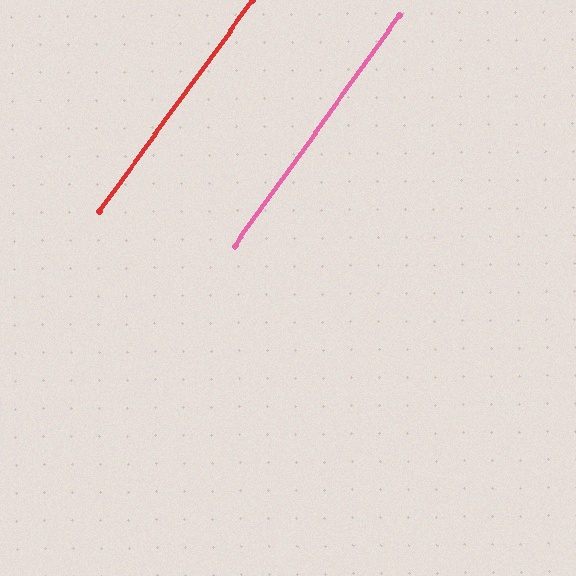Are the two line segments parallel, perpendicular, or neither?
Parallel — their directions differ by only 0.6°.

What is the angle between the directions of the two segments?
Approximately 1 degree.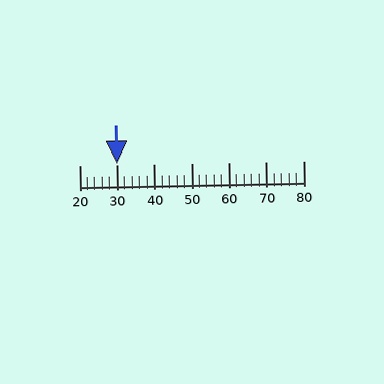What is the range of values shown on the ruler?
The ruler shows values from 20 to 80.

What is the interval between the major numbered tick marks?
The major tick marks are spaced 10 units apart.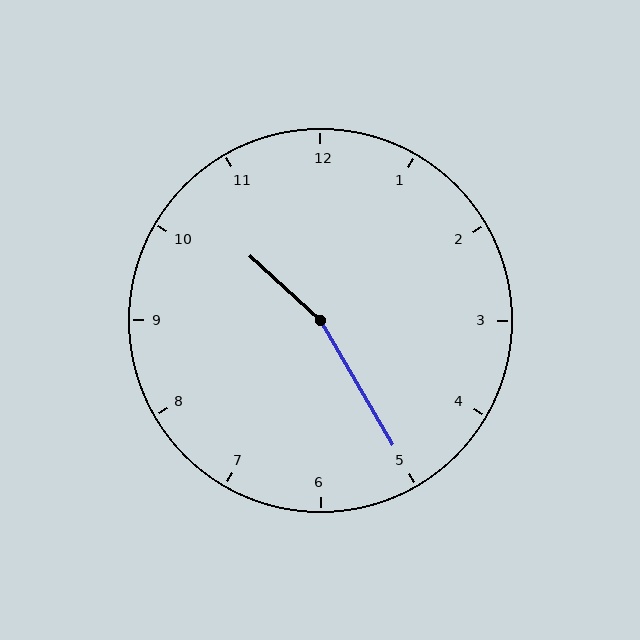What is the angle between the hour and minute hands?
Approximately 162 degrees.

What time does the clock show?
10:25.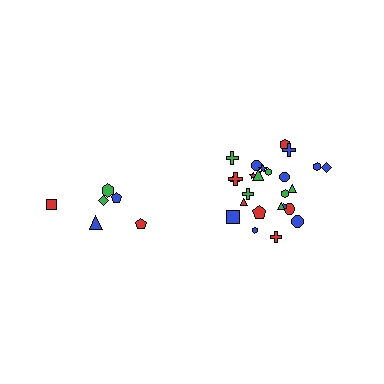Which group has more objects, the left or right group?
The right group.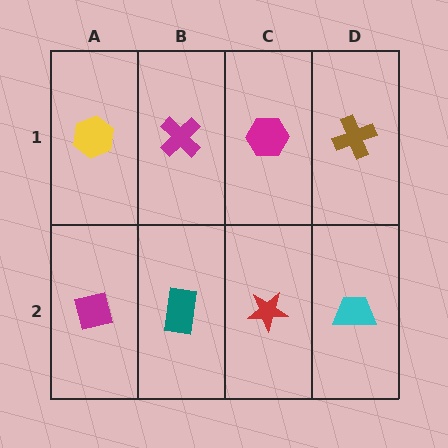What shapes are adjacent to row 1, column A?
A magenta square (row 2, column A), a magenta cross (row 1, column B).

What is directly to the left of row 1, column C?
A magenta cross.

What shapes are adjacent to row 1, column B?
A teal rectangle (row 2, column B), a yellow hexagon (row 1, column A), a magenta hexagon (row 1, column C).